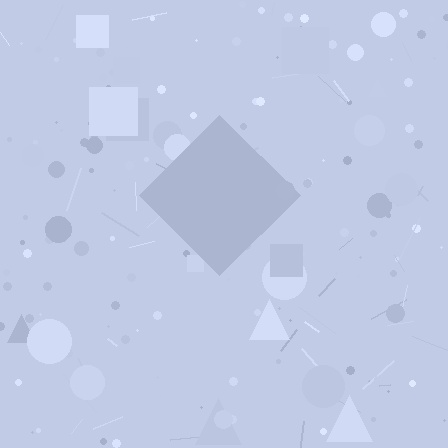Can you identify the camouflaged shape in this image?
The camouflaged shape is a diamond.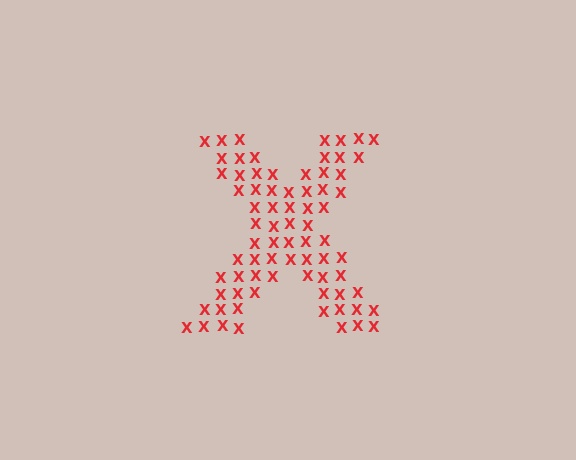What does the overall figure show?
The overall figure shows the letter X.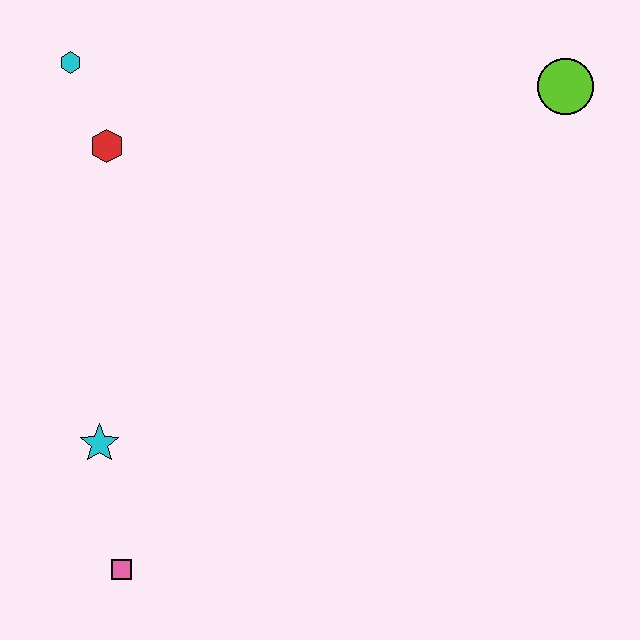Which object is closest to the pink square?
The cyan star is closest to the pink square.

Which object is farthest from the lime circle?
The pink square is farthest from the lime circle.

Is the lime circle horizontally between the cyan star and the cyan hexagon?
No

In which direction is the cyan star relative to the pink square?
The cyan star is above the pink square.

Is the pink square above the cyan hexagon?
No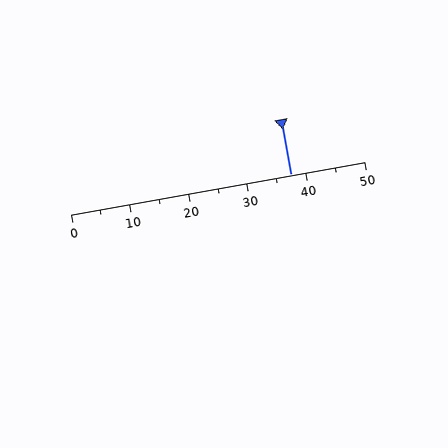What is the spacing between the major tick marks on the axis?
The major ticks are spaced 10 apart.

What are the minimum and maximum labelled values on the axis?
The axis runs from 0 to 50.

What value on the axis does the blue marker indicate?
The marker indicates approximately 37.5.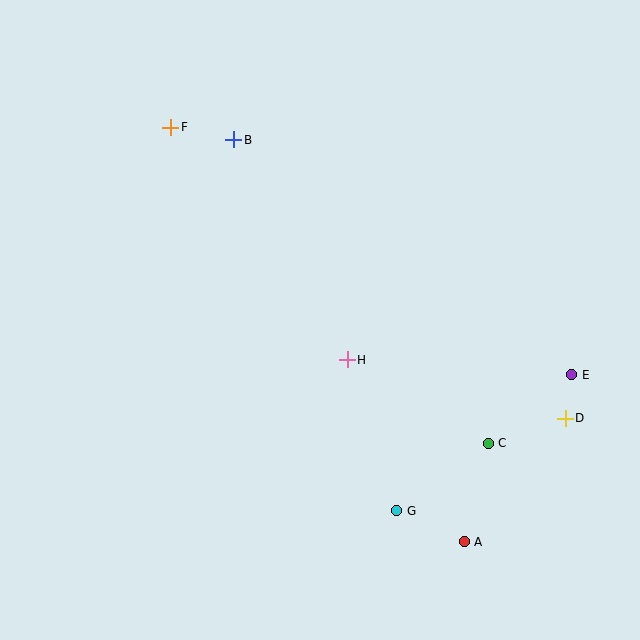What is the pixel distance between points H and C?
The distance between H and C is 164 pixels.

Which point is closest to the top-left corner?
Point F is closest to the top-left corner.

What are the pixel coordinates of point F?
Point F is at (171, 127).